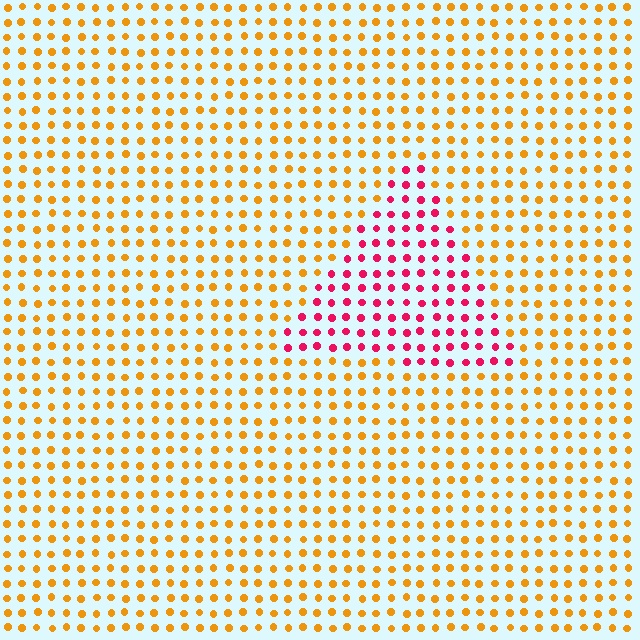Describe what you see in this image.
The image is filled with small orange elements in a uniform arrangement. A triangle-shaped region is visible where the elements are tinted to a slightly different hue, forming a subtle color boundary.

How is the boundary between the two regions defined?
The boundary is defined purely by a slight shift in hue (about 58 degrees). Spacing, size, and orientation are identical on both sides.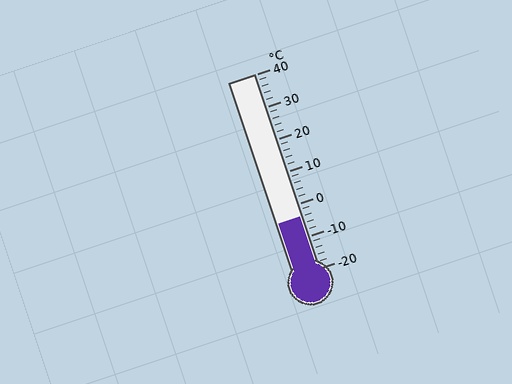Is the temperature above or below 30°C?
The temperature is below 30°C.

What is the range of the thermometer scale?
The thermometer scale ranges from -20°C to 40°C.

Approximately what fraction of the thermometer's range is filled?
The thermometer is filled to approximately 25% of its range.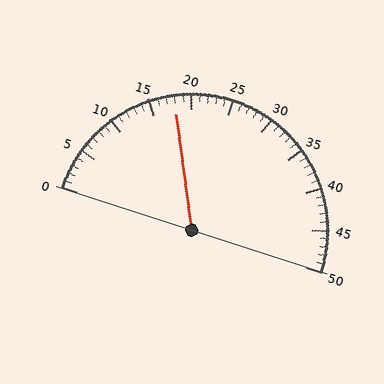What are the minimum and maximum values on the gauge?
The gauge ranges from 0 to 50.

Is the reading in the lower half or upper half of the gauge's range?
The reading is in the lower half of the range (0 to 50).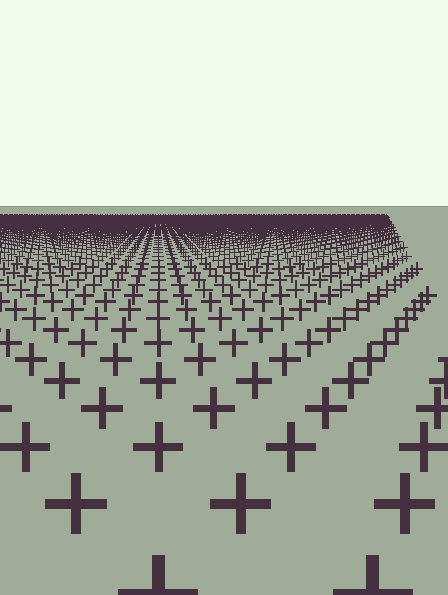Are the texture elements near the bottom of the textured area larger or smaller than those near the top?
Larger. Near the bottom, elements are closer to the viewer and appear at a bigger on-screen size.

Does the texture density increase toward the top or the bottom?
Density increases toward the top.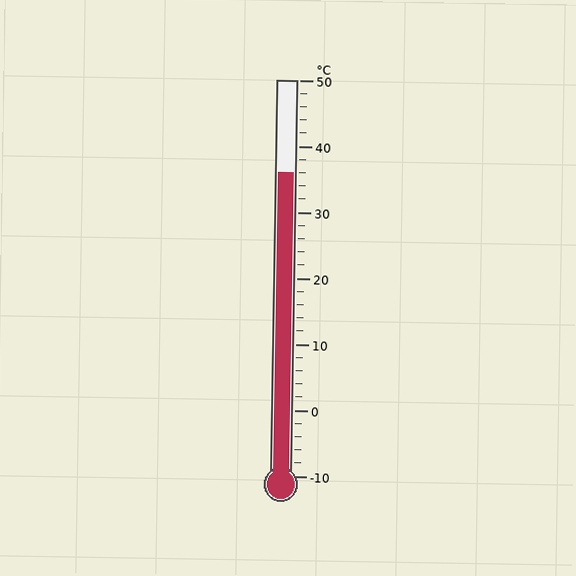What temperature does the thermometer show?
The thermometer shows approximately 36°C.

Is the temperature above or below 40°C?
The temperature is below 40°C.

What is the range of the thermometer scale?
The thermometer scale ranges from -10°C to 50°C.